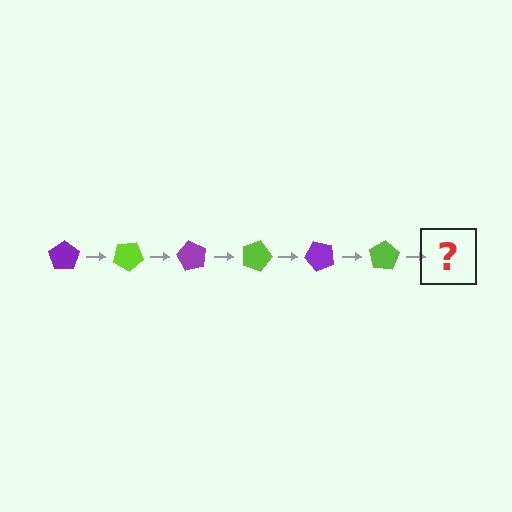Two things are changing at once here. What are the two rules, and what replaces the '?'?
The two rules are that it rotates 30 degrees each step and the color cycles through purple and lime. The '?' should be a purple pentagon, rotated 180 degrees from the start.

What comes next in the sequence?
The next element should be a purple pentagon, rotated 180 degrees from the start.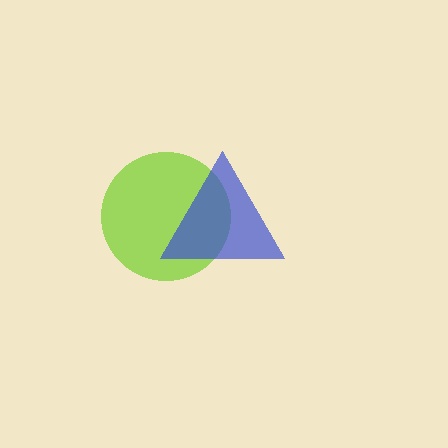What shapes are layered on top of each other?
The layered shapes are: a lime circle, a blue triangle.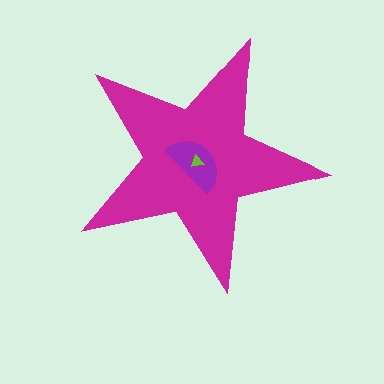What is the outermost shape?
The magenta star.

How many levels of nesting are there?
3.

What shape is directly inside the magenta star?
The purple semicircle.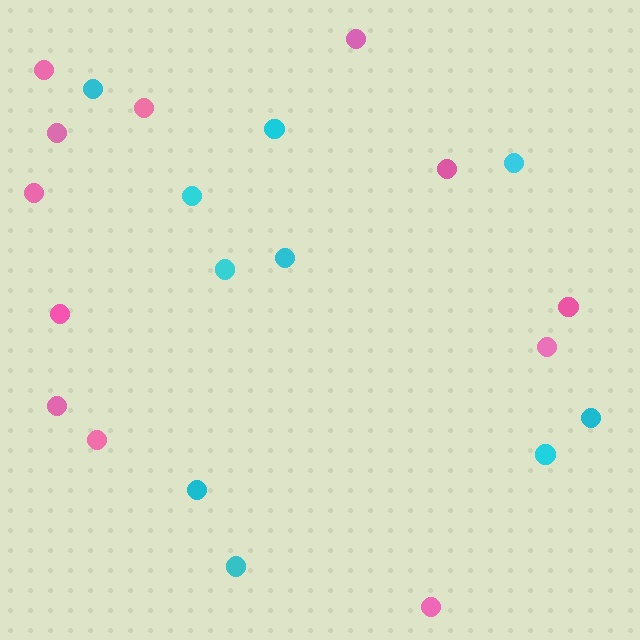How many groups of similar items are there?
There are 2 groups: one group of cyan circles (10) and one group of pink circles (12).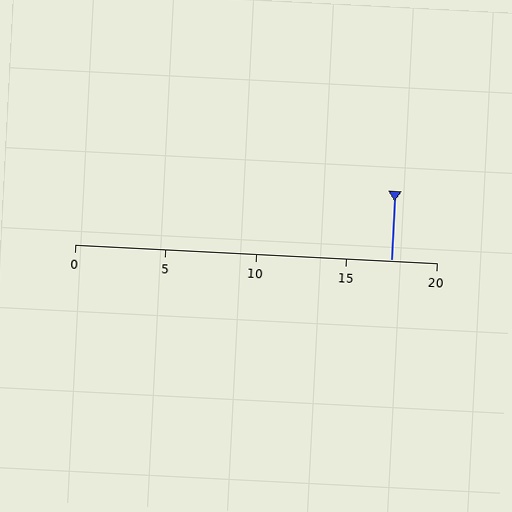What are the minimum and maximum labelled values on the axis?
The axis runs from 0 to 20.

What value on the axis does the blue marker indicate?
The marker indicates approximately 17.5.